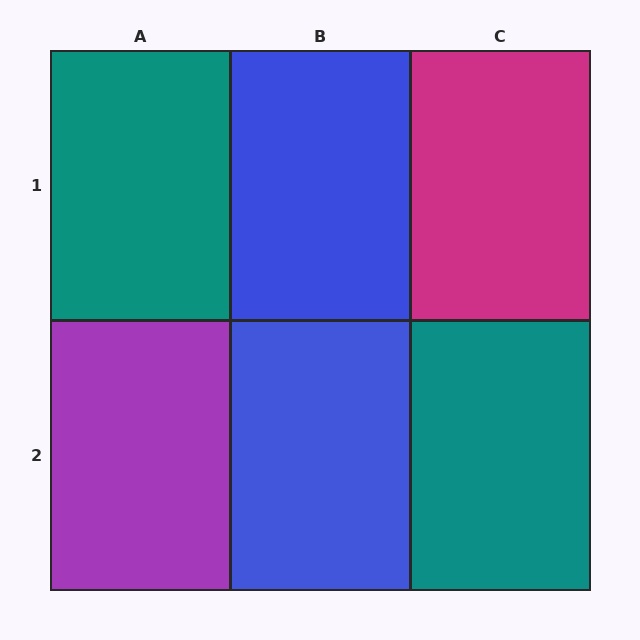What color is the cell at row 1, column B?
Blue.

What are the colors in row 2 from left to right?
Purple, blue, teal.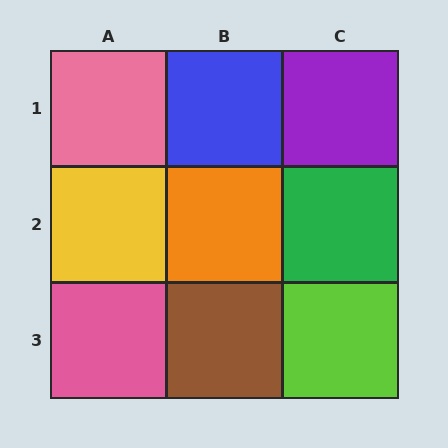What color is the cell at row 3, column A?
Pink.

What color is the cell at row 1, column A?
Pink.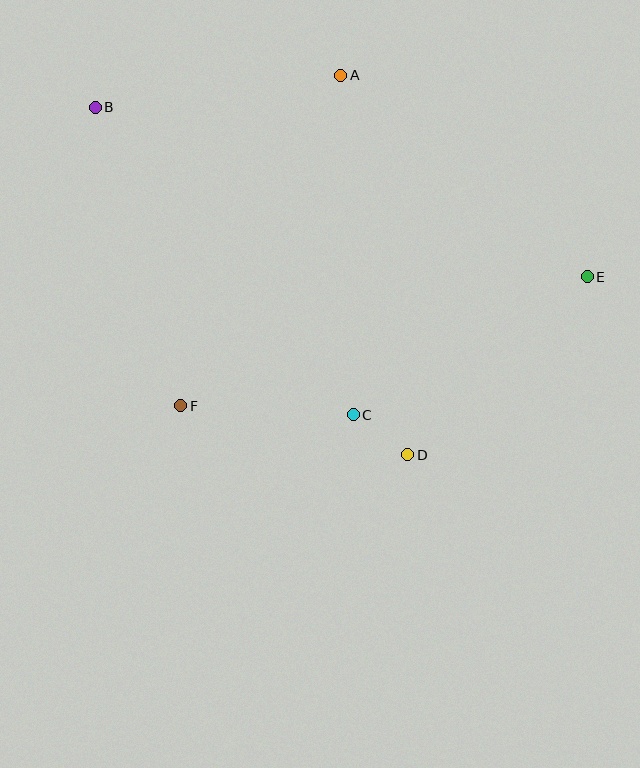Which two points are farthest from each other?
Points B and E are farthest from each other.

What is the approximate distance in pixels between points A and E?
The distance between A and E is approximately 318 pixels.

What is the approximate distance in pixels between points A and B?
The distance between A and B is approximately 247 pixels.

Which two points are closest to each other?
Points C and D are closest to each other.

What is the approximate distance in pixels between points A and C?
The distance between A and C is approximately 340 pixels.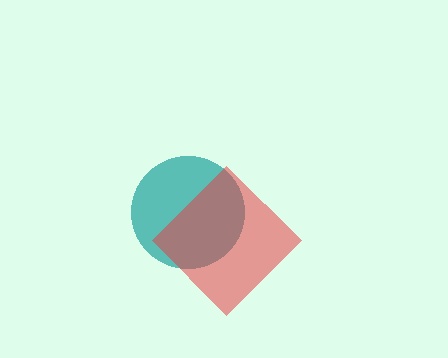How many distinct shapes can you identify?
There are 2 distinct shapes: a teal circle, a red diamond.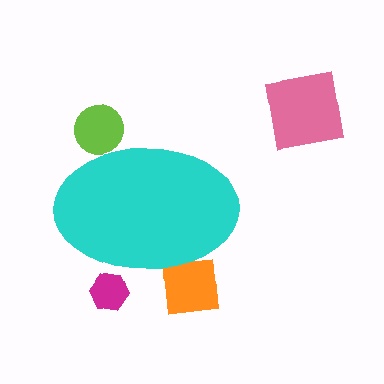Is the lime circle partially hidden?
Yes, the lime circle is partially hidden behind the cyan ellipse.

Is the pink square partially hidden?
No, the pink square is fully visible.